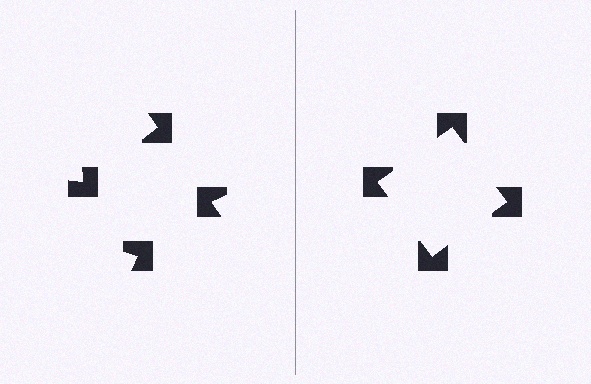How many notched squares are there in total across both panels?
8 — 4 on each side.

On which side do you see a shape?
An illusory square appears on the right side. On the left side the wedge cuts are rotated, so no coherent shape forms.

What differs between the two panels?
The notched squares are positioned identically on both sides; only the wedge orientations differ. On the right they align to a square; on the left they are misaligned.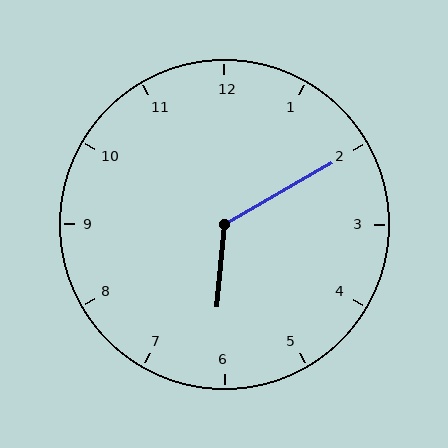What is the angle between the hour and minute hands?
Approximately 125 degrees.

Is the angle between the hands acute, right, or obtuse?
It is obtuse.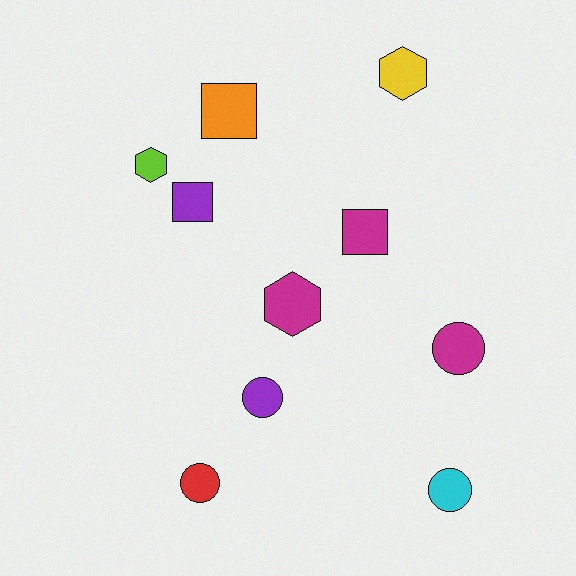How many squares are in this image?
There are 3 squares.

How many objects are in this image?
There are 10 objects.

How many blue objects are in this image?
There are no blue objects.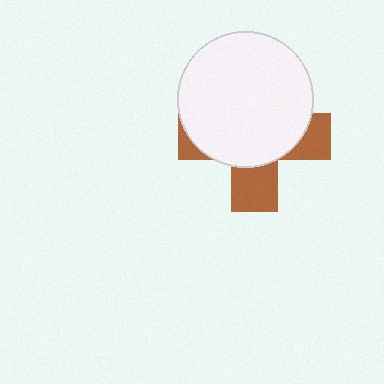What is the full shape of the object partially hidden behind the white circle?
The partially hidden object is a brown cross.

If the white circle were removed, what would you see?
You would see the complete brown cross.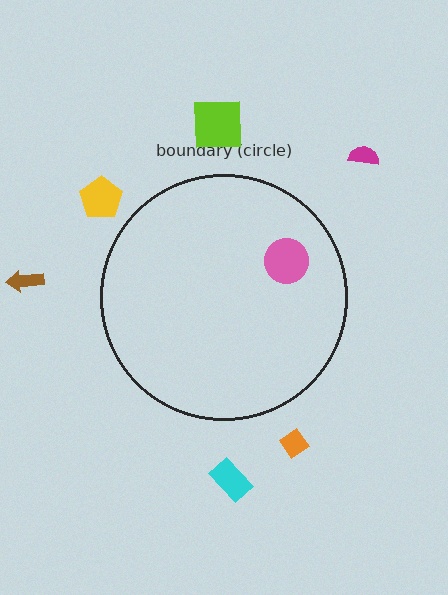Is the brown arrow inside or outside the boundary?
Outside.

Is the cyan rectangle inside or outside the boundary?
Outside.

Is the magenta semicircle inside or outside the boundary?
Outside.